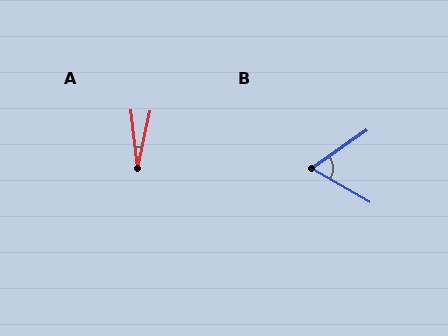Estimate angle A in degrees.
Approximately 18 degrees.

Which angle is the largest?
B, at approximately 64 degrees.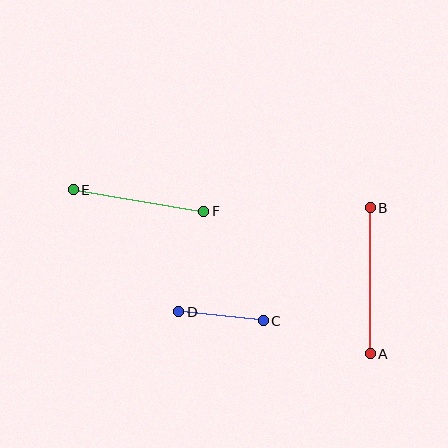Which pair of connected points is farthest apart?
Points A and B are farthest apart.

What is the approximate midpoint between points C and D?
The midpoint is at approximately (221, 316) pixels.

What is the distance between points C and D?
The distance is approximately 85 pixels.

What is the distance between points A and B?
The distance is approximately 146 pixels.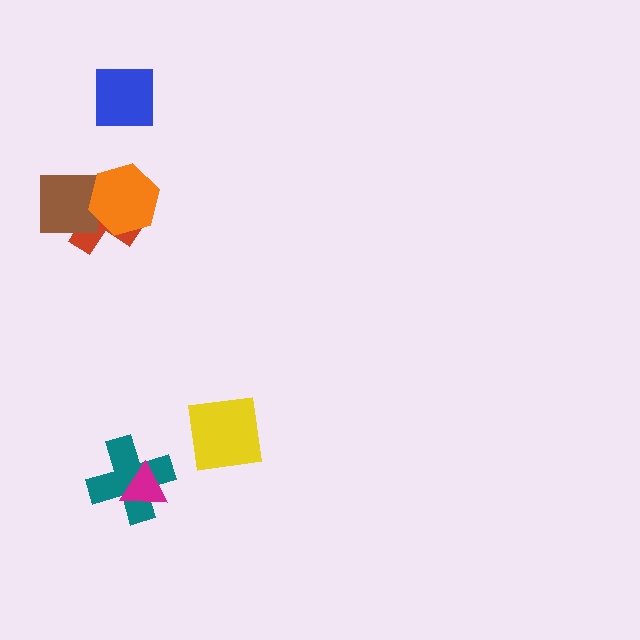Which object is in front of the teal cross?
The magenta triangle is in front of the teal cross.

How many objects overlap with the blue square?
0 objects overlap with the blue square.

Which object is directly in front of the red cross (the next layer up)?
The brown square is directly in front of the red cross.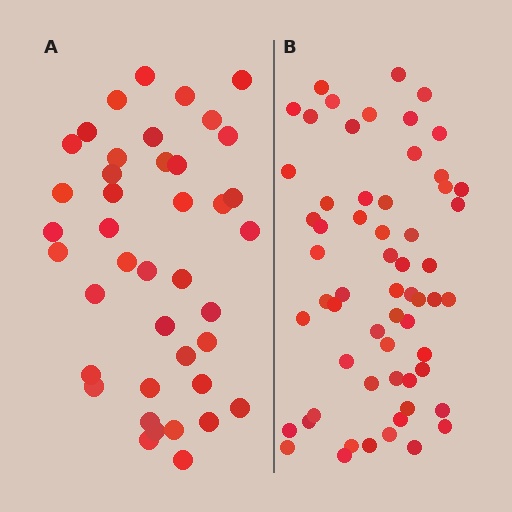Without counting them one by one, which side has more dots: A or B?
Region B (the right region) has more dots.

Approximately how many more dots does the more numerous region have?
Region B has approximately 20 more dots than region A.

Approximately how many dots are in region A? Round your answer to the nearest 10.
About 40 dots. (The exact count is 41, which rounds to 40.)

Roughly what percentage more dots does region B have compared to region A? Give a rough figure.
About 45% more.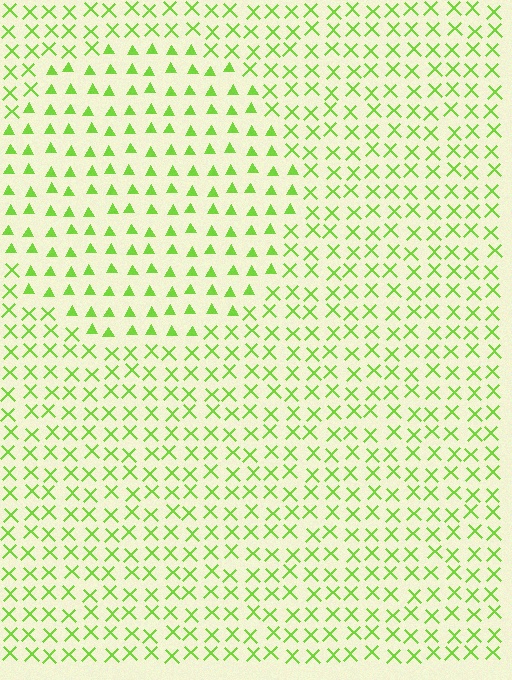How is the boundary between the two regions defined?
The boundary is defined by a change in element shape: triangles inside vs. X marks outside. All elements share the same color and spacing.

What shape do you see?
I see a circle.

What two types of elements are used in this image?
The image uses triangles inside the circle region and X marks outside it.